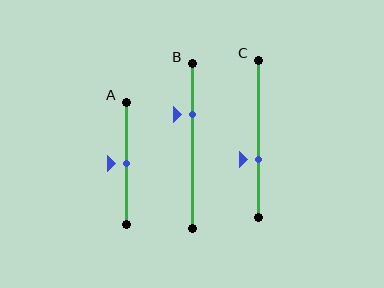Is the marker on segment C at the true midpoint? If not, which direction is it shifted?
No, the marker on segment C is shifted downward by about 13% of the segment length.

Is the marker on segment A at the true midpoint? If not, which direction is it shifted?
Yes, the marker on segment A is at the true midpoint.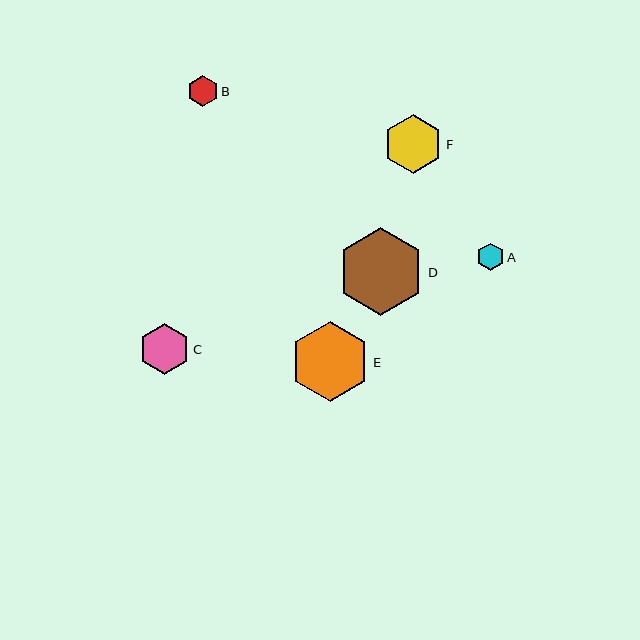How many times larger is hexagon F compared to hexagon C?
Hexagon F is approximately 1.2 times the size of hexagon C.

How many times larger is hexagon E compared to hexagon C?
Hexagon E is approximately 1.6 times the size of hexagon C.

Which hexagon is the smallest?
Hexagon A is the smallest with a size of approximately 27 pixels.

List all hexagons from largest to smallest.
From largest to smallest: D, E, F, C, B, A.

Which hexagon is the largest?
Hexagon D is the largest with a size of approximately 87 pixels.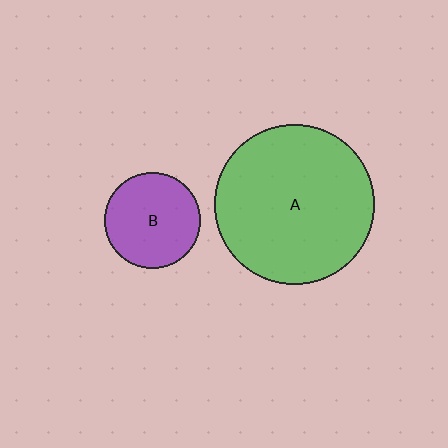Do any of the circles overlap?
No, none of the circles overlap.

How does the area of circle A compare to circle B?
Approximately 2.8 times.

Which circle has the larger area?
Circle A (green).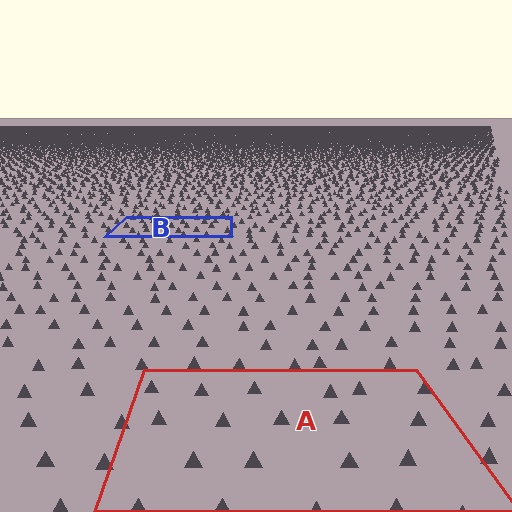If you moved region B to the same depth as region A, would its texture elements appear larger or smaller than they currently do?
They would appear larger. At a closer depth, the same texture elements are projected at a bigger on-screen size.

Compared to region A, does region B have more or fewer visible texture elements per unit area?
Region B has more texture elements per unit area — they are packed more densely because it is farther away.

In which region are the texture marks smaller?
The texture marks are smaller in region B, because it is farther away.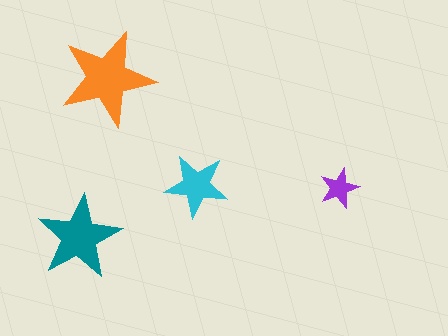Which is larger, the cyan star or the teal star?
The teal one.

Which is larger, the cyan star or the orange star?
The orange one.